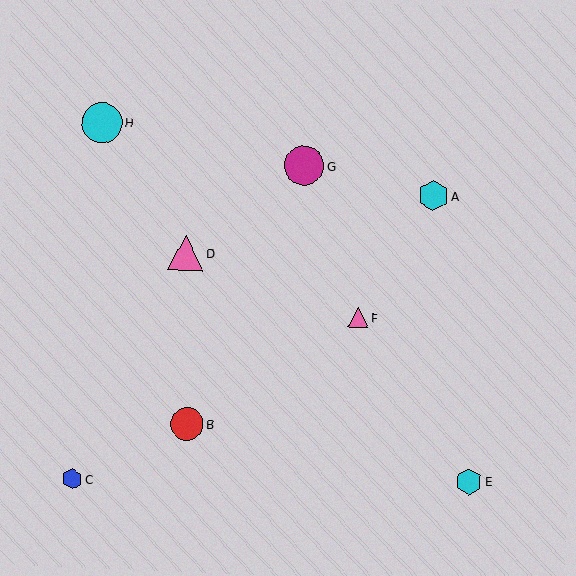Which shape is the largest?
The cyan circle (labeled H) is the largest.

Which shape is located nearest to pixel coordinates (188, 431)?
The red circle (labeled B) at (187, 424) is nearest to that location.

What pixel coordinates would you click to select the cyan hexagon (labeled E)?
Click at (469, 482) to select the cyan hexagon E.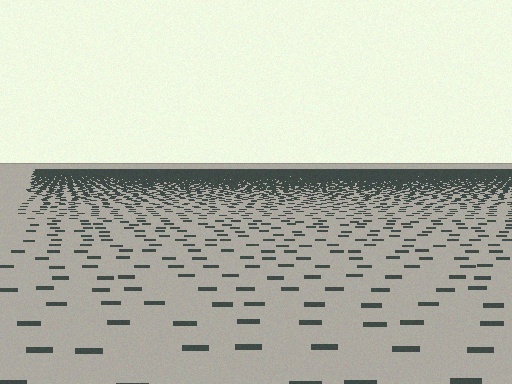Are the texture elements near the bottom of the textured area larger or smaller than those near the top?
Larger. Near the bottom, elements are closer to the viewer and appear at a bigger on-screen size.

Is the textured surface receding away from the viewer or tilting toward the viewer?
The surface is receding away from the viewer. Texture elements get smaller and denser toward the top.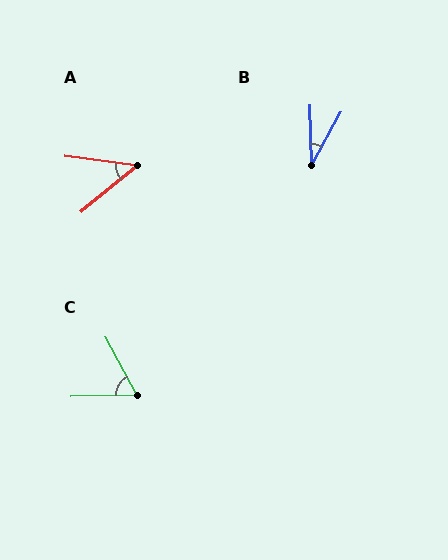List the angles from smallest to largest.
B (30°), A (47°), C (63°).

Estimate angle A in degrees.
Approximately 47 degrees.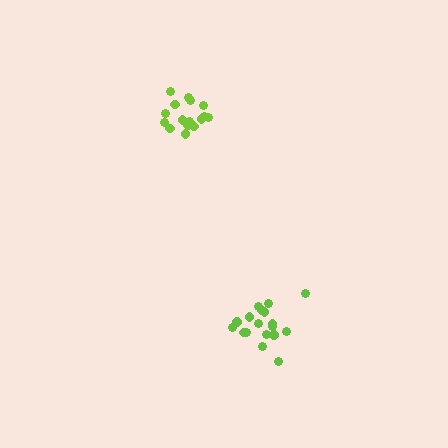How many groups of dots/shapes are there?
There are 2 groups.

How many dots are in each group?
Group 1: 17 dots, Group 2: 18 dots (35 total).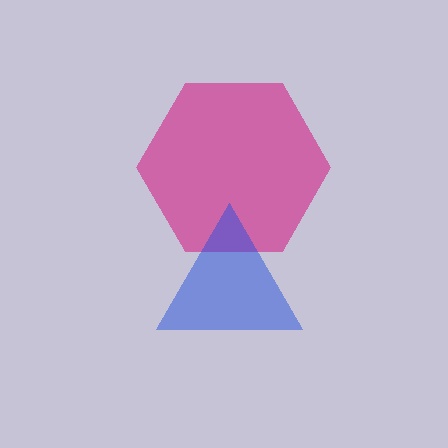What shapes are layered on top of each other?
The layered shapes are: a magenta hexagon, a blue triangle.